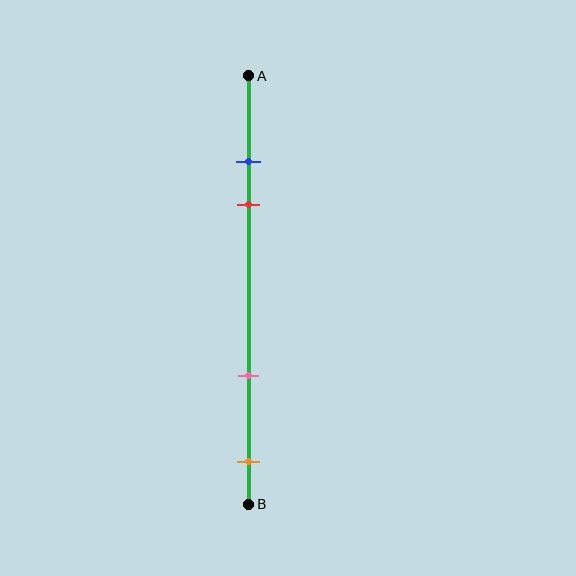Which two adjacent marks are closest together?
The blue and red marks are the closest adjacent pair.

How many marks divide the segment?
There are 4 marks dividing the segment.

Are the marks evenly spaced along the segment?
No, the marks are not evenly spaced.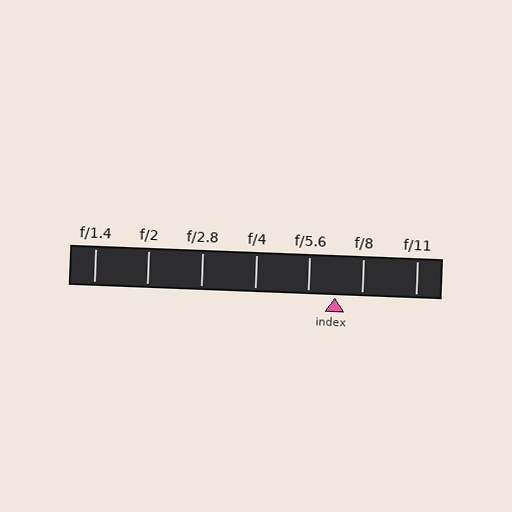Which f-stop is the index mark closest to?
The index mark is closest to f/5.6.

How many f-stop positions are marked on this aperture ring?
There are 7 f-stop positions marked.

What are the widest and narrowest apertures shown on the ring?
The widest aperture shown is f/1.4 and the narrowest is f/11.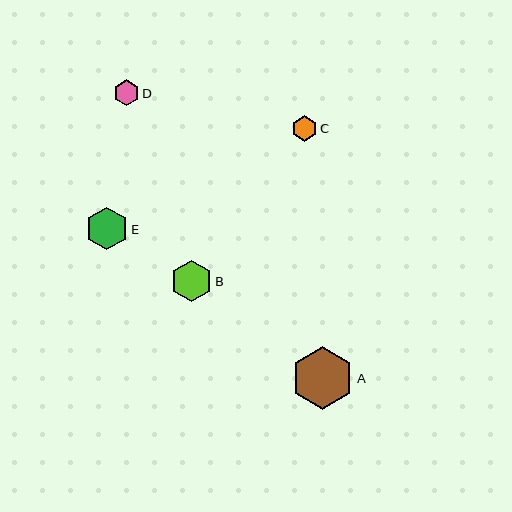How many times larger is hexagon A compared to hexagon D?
Hexagon A is approximately 2.4 times the size of hexagon D.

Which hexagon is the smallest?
Hexagon C is the smallest with a size of approximately 25 pixels.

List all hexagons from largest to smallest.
From largest to smallest: A, E, B, D, C.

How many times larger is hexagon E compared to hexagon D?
Hexagon E is approximately 1.6 times the size of hexagon D.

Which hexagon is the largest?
Hexagon A is the largest with a size of approximately 62 pixels.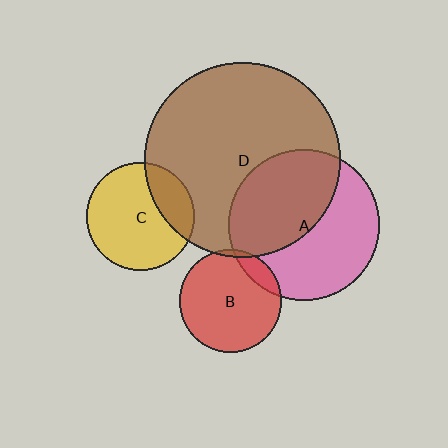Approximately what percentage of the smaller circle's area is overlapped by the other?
Approximately 10%.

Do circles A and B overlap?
Yes.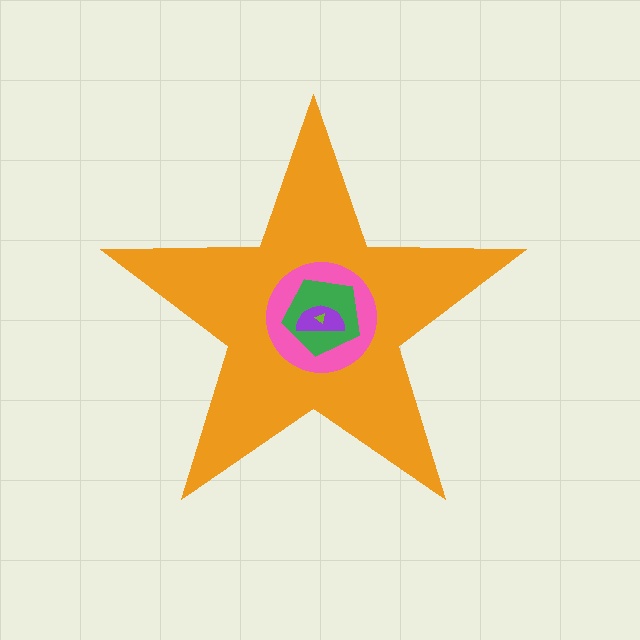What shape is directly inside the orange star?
The pink circle.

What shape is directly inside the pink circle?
The green pentagon.